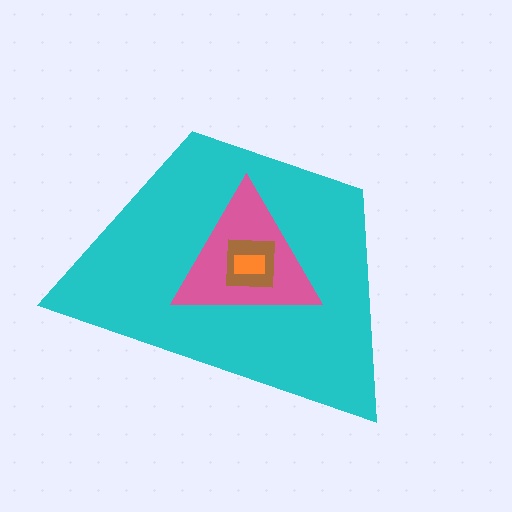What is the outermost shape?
The cyan trapezoid.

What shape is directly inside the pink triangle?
The brown square.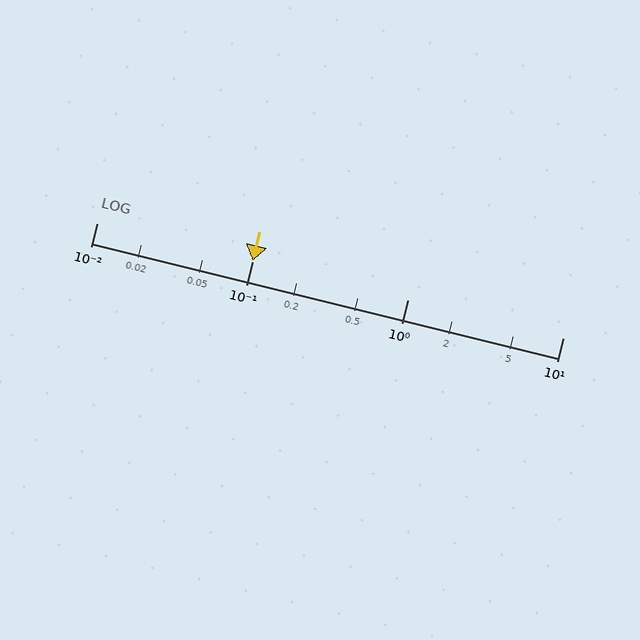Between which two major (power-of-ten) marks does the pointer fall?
The pointer is between 0.1 and 1.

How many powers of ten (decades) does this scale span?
The scale spans 3 decades, from 0.01 to 10.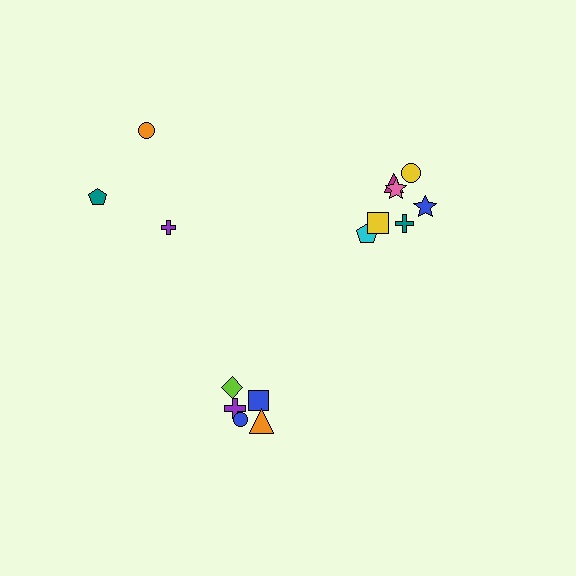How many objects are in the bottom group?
There are 5 objects.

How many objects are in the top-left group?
There are 3 objects.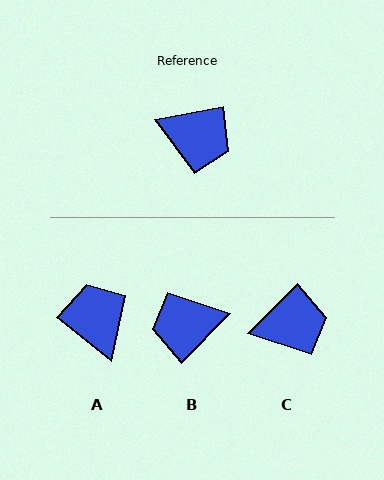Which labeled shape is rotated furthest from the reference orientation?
B, about 145 degrees away.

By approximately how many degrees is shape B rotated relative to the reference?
Approximately 145 degrees clockwise.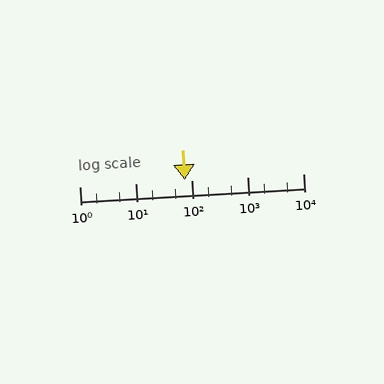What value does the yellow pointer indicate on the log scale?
The pointer indicates approximately 76.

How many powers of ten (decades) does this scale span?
The scale spans 4 decades, from 1 to 10000.